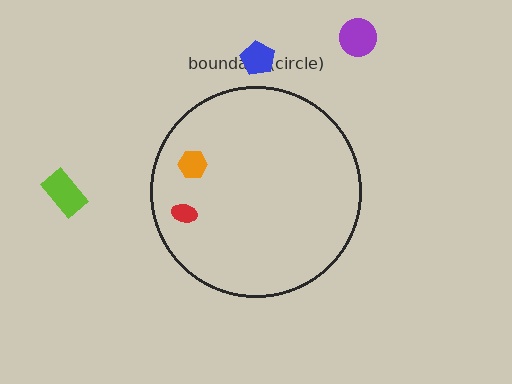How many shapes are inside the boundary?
2 inside, 3 outside.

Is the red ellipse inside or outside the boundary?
Inside.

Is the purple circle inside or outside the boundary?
Outside.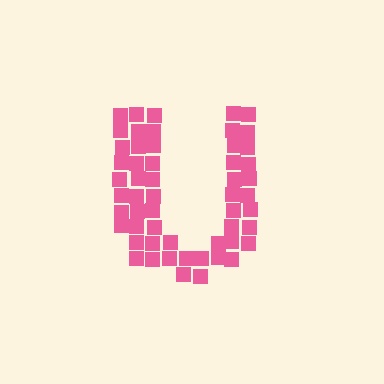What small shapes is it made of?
It is made of small squares.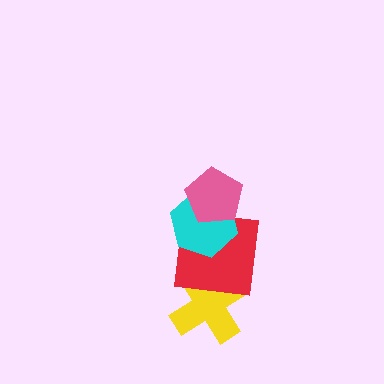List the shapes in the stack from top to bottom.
From top to bottom: the pink pentagon, the cyan hexagon, the red square, the yellow cross.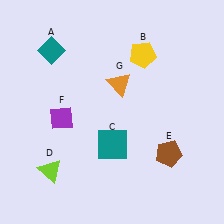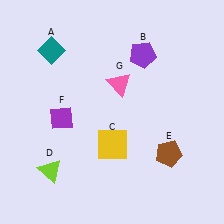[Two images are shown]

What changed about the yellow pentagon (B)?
In Image 1, B is yellow. In Image 2, it changed to purple.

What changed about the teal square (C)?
In Image 1, C is teal. In Image 2, it changed to yellow.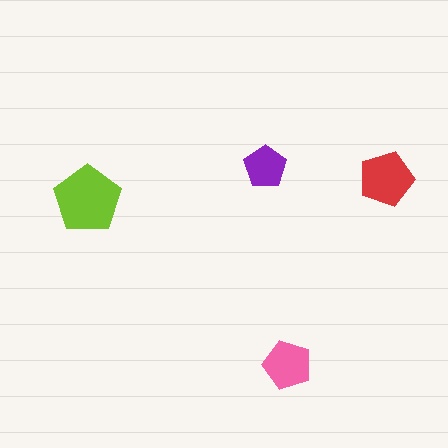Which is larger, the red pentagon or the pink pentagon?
The red one.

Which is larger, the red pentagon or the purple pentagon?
The red one.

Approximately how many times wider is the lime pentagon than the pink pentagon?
About 1.5 times wider.